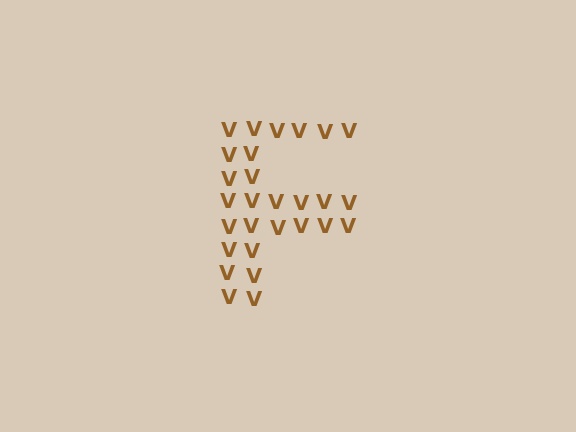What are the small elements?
The small elements are letter V's.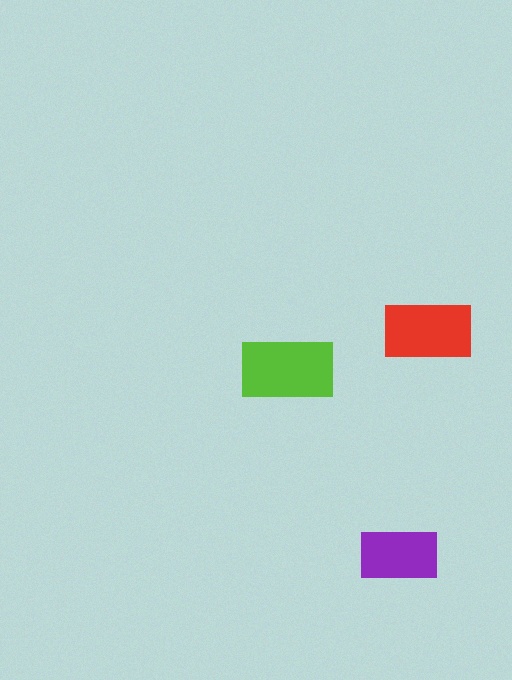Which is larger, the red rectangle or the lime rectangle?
The lime one.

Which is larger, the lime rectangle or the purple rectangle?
The lime one.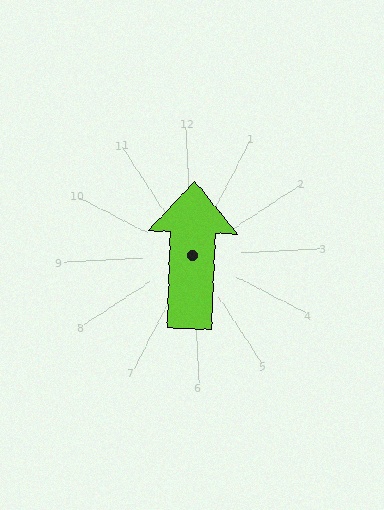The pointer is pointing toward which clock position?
Roughly 12 o'clock.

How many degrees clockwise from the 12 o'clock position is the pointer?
Approximately 5 degrees.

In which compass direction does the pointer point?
North.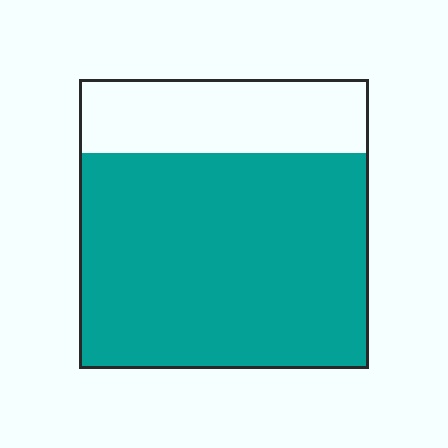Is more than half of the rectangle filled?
Yes.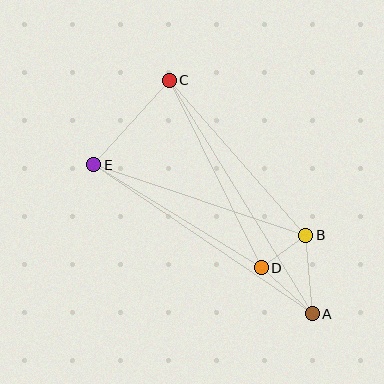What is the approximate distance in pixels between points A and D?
The distance between A and D is approximately 69 pixels.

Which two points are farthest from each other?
Points A and C are farthest from each other.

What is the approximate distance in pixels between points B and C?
The distance between B and C is approximately 207 pixels.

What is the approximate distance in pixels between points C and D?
The distance between C and D is approximately 209 pixels.